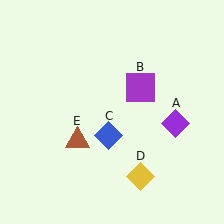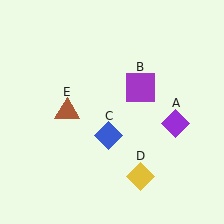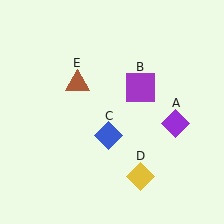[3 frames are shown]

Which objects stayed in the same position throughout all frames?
Purple diamond (object A) and purple square (object B) and blue diamond (object C) and yellow diamond (object D) remained stationary.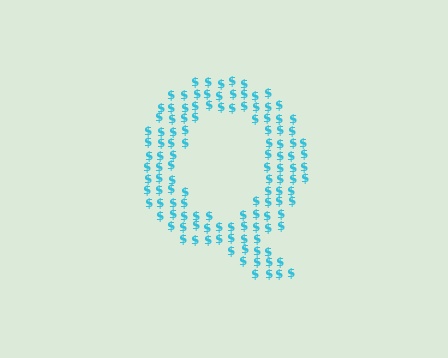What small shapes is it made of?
It is made of small dollar signs.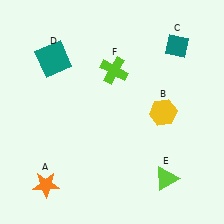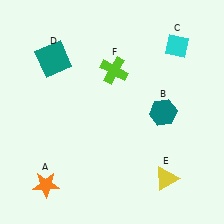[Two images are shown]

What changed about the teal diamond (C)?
In Image 1, C is teal. In Image 2, it changed to cyan.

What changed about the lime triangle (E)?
In Image 1, E is lime. In Image 2, it changed to yellow.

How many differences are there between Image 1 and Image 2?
There are 3 differences between the two images.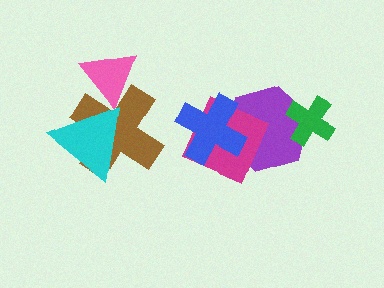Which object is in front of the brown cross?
The cyan triangle is in front of the brown cross.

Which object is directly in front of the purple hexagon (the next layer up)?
The green cross is directly in front of the purple hexagon.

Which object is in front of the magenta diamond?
The blue cross is in front of the magenta diamond.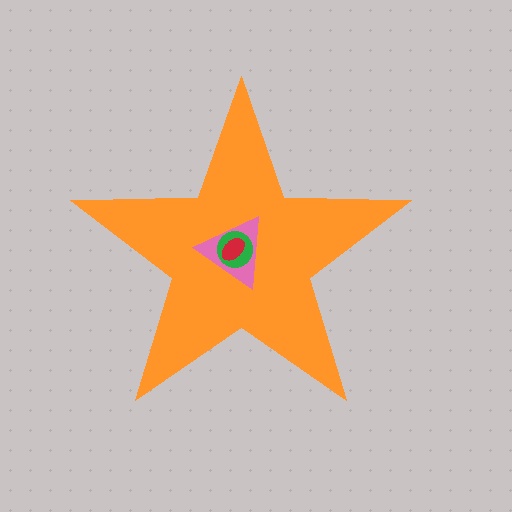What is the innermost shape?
The red ellipse.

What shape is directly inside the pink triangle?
The green circle.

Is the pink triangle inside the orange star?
Yes.